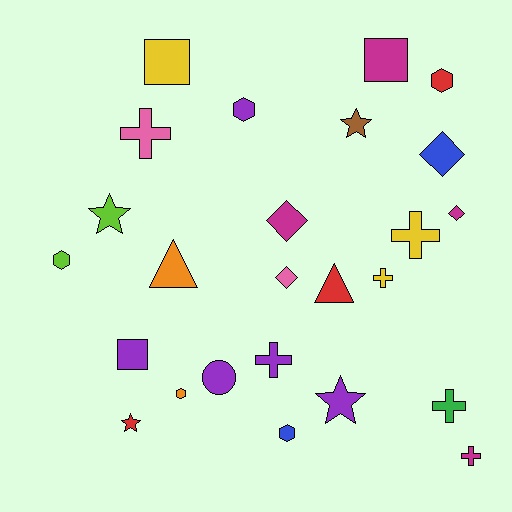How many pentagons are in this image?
There are no pentagons.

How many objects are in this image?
There are 25 objects.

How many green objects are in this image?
There is 1 green object.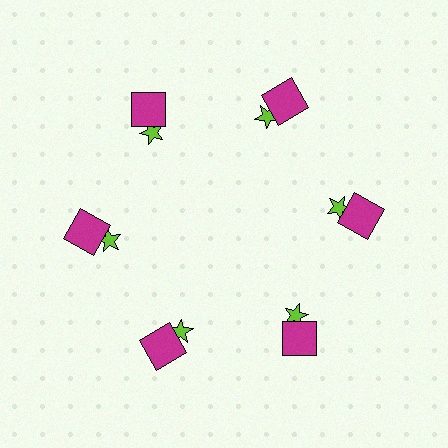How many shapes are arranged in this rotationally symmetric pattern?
There are 12 shapes, arranged in 6 groups of 2.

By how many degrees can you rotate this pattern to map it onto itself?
The pattern maps onto itself every 60 degrees of rotation.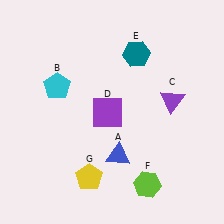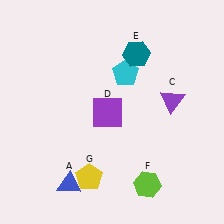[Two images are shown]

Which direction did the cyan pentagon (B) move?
The cyan pentagon (B) moved right.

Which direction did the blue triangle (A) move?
The blue triangle (A) moved left.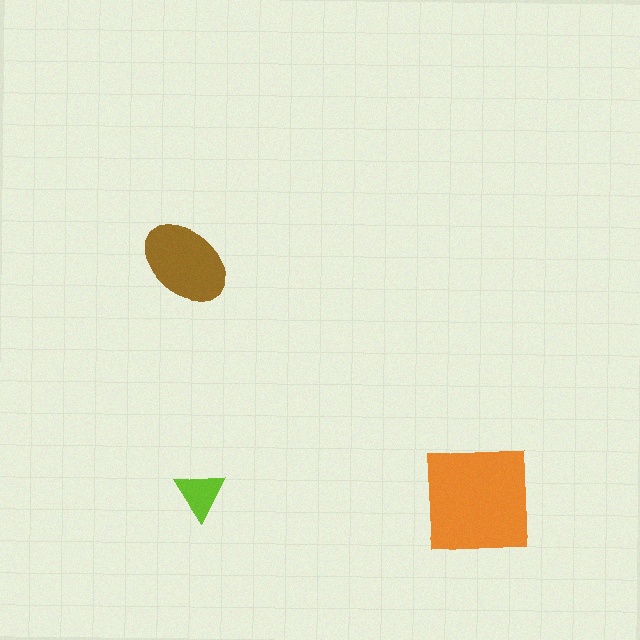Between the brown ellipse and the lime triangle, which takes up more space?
The brown ellipse.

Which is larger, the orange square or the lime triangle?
The orange square.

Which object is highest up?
The brown ellipse is topmost.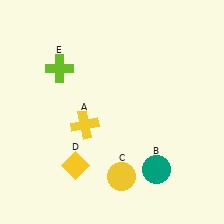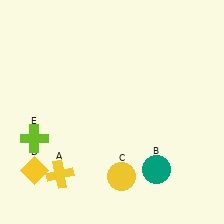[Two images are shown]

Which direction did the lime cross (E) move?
The lime cross (E) moved down.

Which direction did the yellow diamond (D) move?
The yellow diamond (D) moved left.